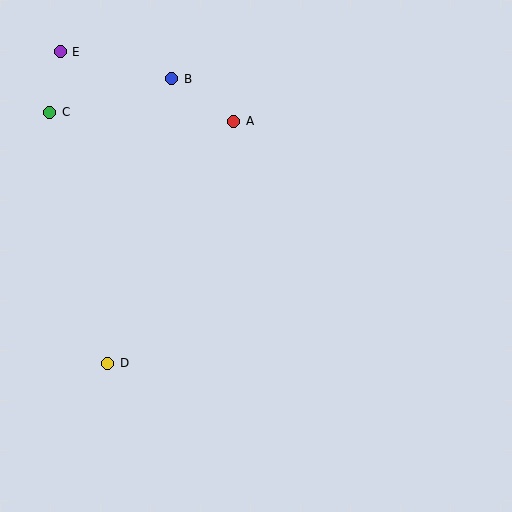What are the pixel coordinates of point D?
Point D is at (108, 363).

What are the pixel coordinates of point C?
Point C is at (50, 112).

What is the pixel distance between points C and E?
The distance between C and E is 61 pixels.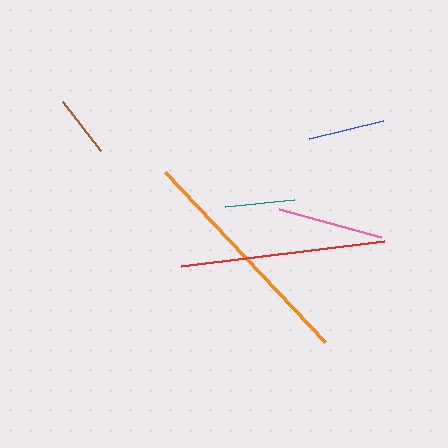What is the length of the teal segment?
The teal segment is approximately 70 pixels long.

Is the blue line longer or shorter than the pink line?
The pink line is longer than the blue line.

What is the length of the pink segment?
The pink segment is approximately 106 pixels long.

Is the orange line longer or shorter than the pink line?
The orange line is longer than the pink line.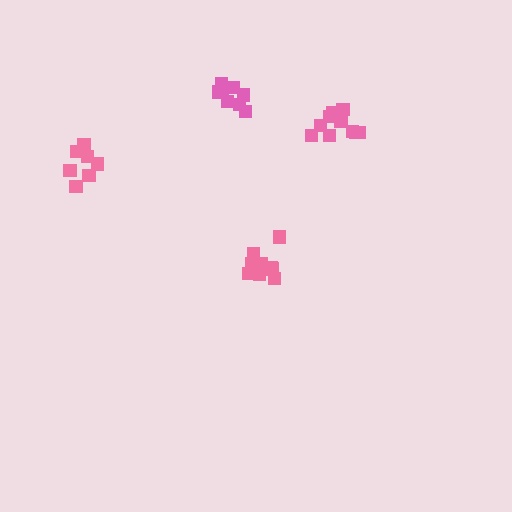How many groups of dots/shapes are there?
There are 4 groups.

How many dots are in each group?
Group 1: 10 dots, Group 2: 8 dots, Group 3: 7 dots, Group 4: 9 dots (34 total).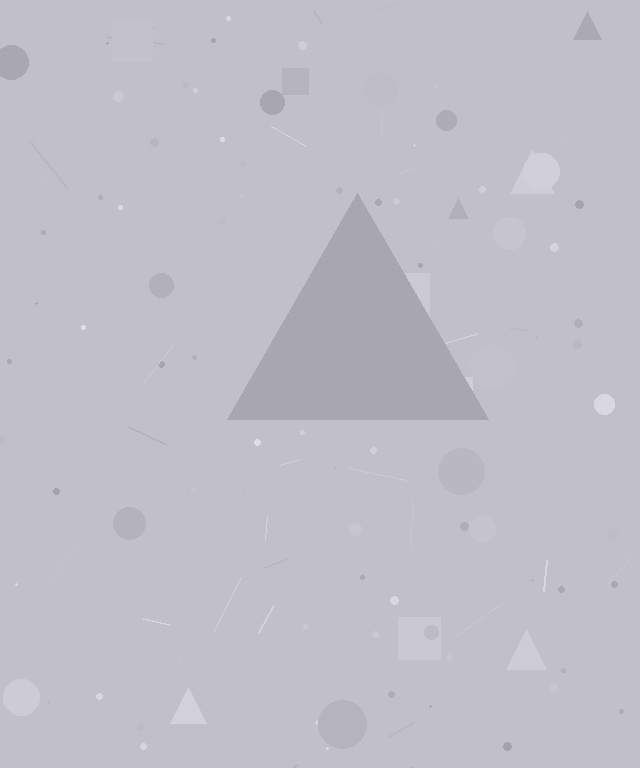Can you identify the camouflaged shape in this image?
The camouflaged shape is a triangle.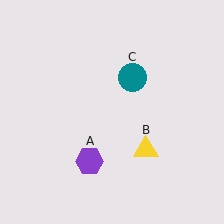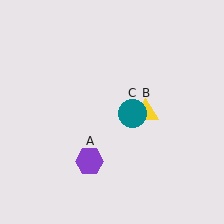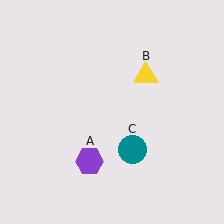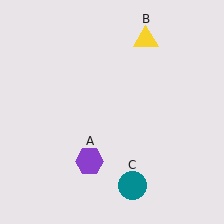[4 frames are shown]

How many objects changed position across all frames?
2 objects changed position: yellow triangle (object B), teal circle (object C).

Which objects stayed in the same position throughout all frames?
Purple hexagon (object A) remained stationary.